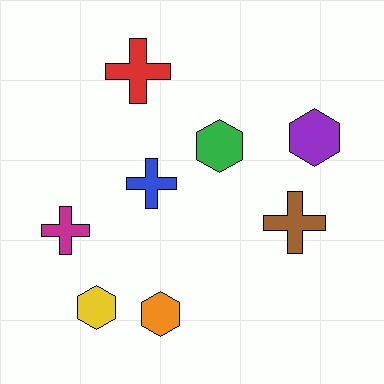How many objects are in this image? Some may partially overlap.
There are 8 objects.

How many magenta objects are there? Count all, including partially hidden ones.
There is 1 magenta object.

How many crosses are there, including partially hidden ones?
There are 4 crosses.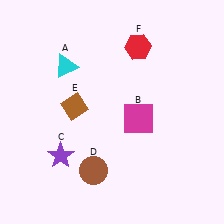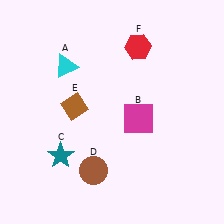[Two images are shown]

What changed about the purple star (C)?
In Image 1, C is purple. In Image 2, it changed to teal.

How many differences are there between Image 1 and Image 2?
There is 1 difference between the two images.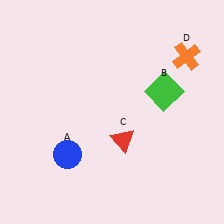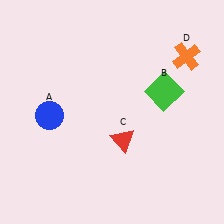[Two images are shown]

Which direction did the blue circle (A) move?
The blue circle (A) moved up.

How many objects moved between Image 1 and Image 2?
1 object moved between the two images.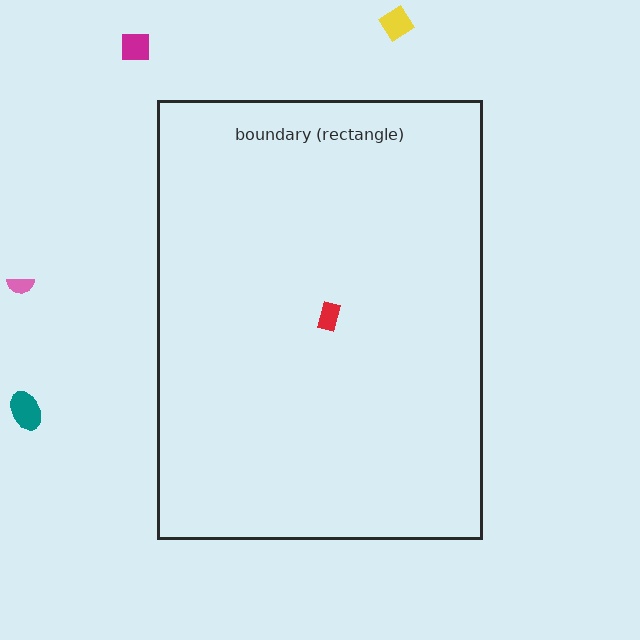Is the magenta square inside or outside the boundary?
Outside.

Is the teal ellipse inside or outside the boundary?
Outside.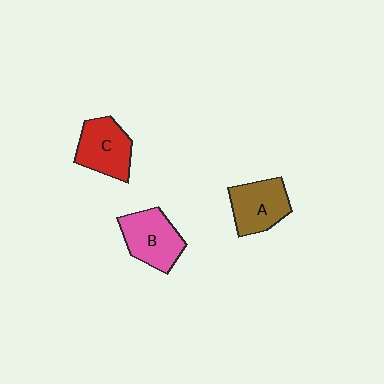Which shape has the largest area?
Shape B (pink).